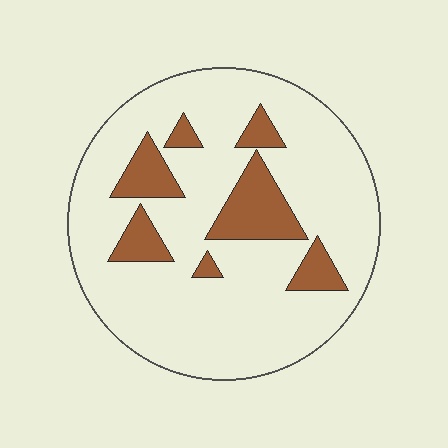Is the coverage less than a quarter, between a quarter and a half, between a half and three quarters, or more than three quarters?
Less than a quarter.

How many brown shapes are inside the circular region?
7.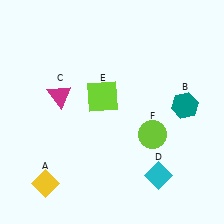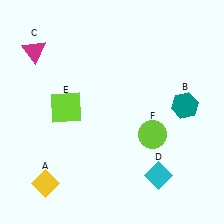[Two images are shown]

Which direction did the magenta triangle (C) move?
The magenta triangle (C) moved up.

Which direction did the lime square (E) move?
The lime square (E) moved left.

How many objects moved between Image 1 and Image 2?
2 objects moved between the two images.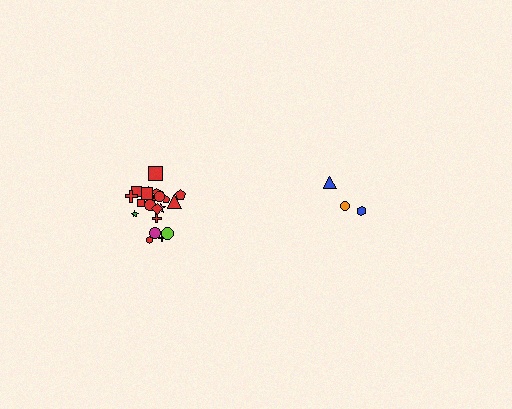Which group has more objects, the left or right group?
The left group.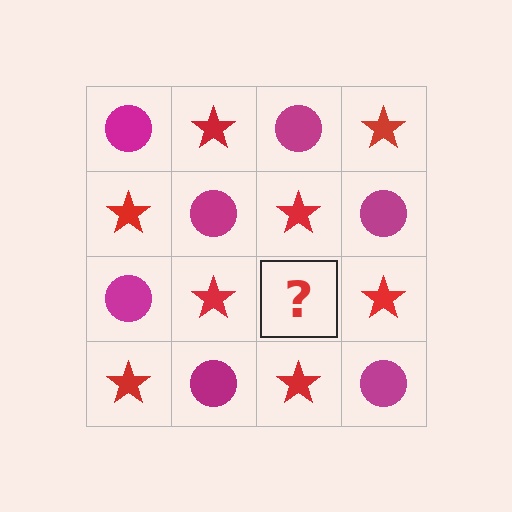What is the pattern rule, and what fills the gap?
The rule is that it alternates magenta circle and red star in a checkerboard pattern. The gap should be filled with a magenta circle.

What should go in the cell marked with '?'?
The missing cell should contain a magenta circle.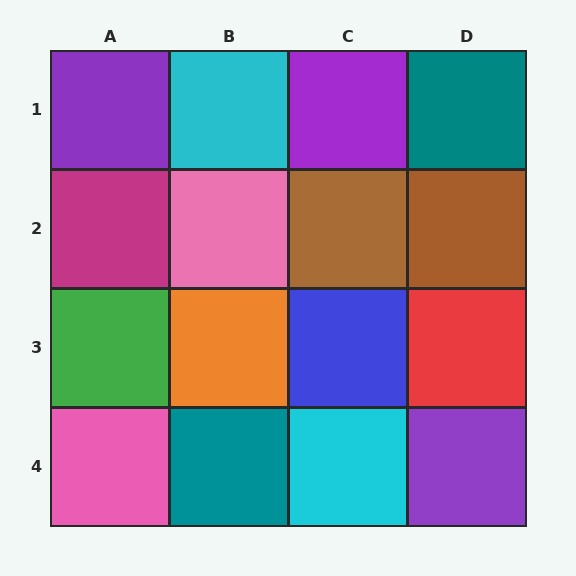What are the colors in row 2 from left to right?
Magenta, pink, brown, brown.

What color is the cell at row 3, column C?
Blue.